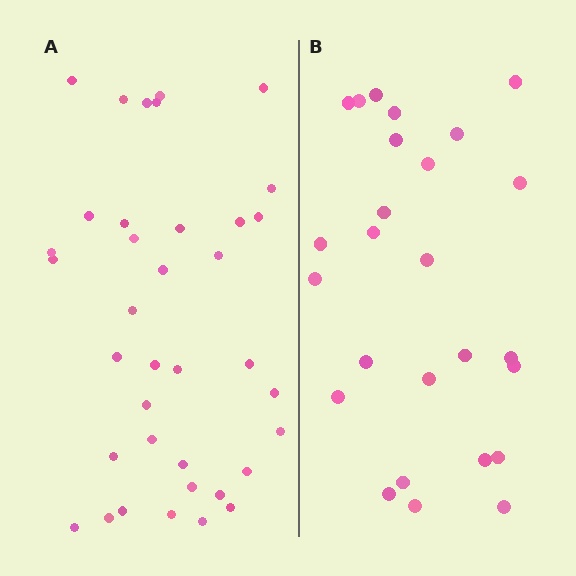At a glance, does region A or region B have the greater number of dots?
Region A (the left region) has more dots.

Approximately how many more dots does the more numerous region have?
Region A has roughly 12 or so more dots than region B.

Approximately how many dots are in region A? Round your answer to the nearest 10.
About 40 dots. (The exact count is 37, which rounds to 40.)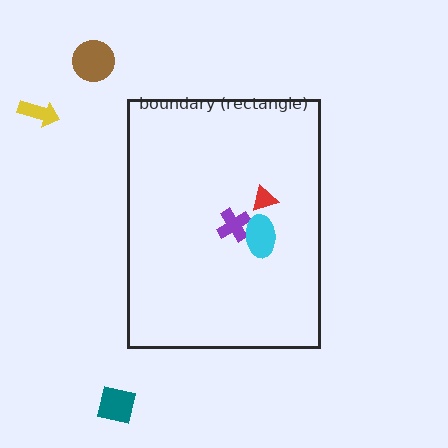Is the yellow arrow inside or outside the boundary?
Outside.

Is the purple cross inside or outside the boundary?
Inside.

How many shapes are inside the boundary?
3 inside, 3 outside.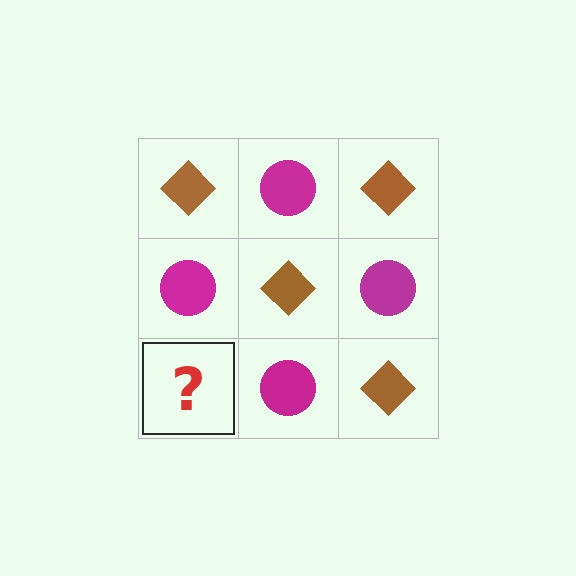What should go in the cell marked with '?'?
The missing cell should contain a brown diamond.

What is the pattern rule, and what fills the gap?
The rule is that it alternates brown diamond and magenta circle in a checkerboard pattern. The gap should be filled with a brown diamond.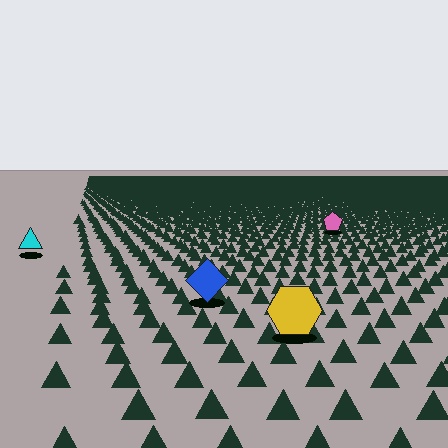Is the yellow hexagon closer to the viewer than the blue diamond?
Yes. The yellow hexagon is closer — you can tell from the texture gradient: the ground texture is coarser near it.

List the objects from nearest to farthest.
From nearest to farthest: the yellow hexagon, the blue diamond, the cyan triangle, the pink pentagon.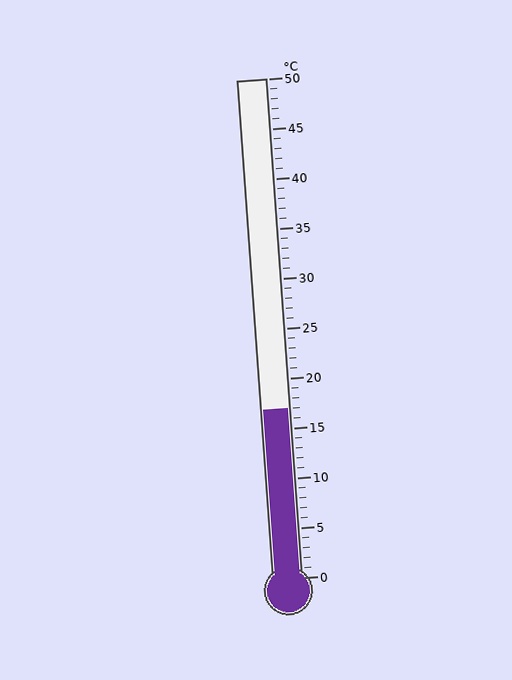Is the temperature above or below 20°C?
The temperature is below 20°C.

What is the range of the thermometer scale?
The thermometer scale ranges from 0°C to 50°C.